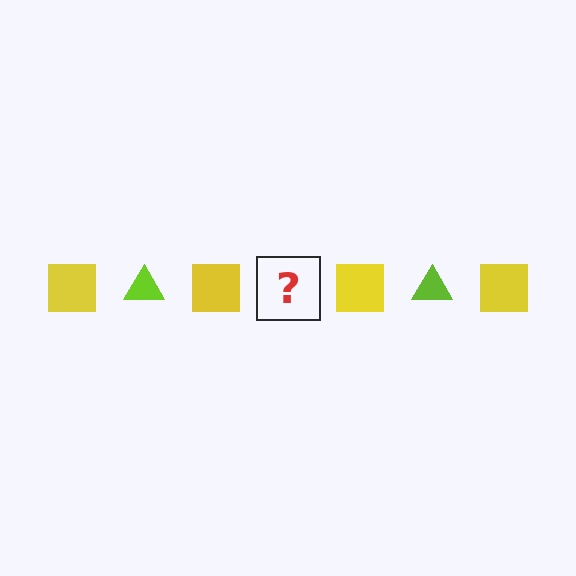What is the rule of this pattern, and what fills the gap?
The rule is that the pattern alternates between yellow square and lime triangle. The gap should be filled with a lime triangle.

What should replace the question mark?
The question mark should be replaced with a lime triangle.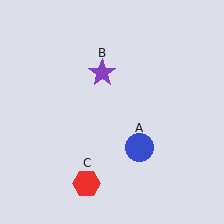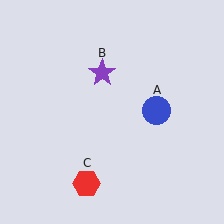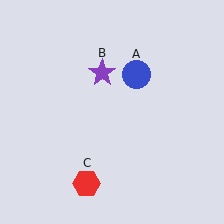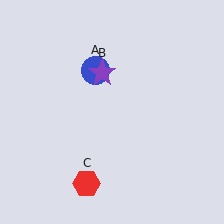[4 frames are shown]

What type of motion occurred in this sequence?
The blue circle (object A) rotated counterclockwise around the center of the scene.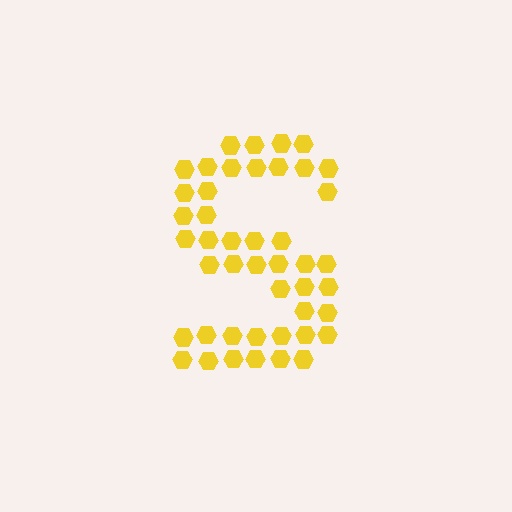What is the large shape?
The large shape is the letter S.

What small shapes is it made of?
It is made of small hexagons.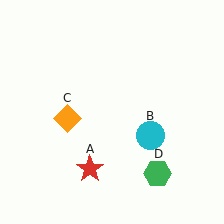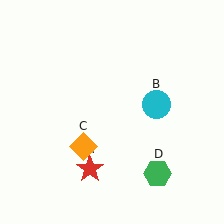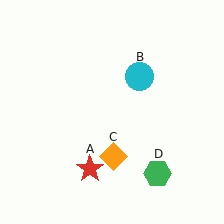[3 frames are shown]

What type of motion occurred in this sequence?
The cyan circle (object B), orange diamond (object C) rotated counterclockwise around the center of the scene.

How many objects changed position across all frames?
2 objects changed position: cyan circle (object B), orange diamond (object C).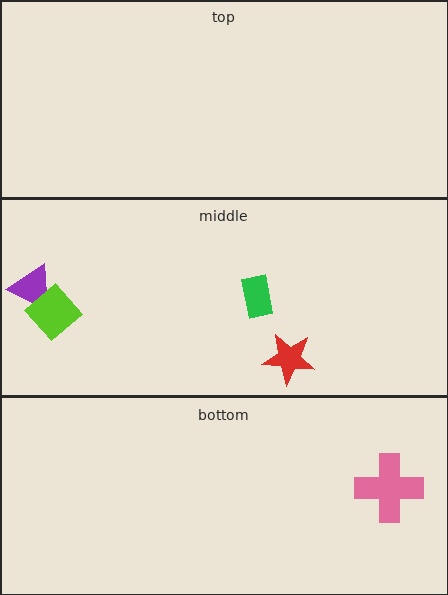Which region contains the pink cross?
The bottom region.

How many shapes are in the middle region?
4.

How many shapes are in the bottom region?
1.